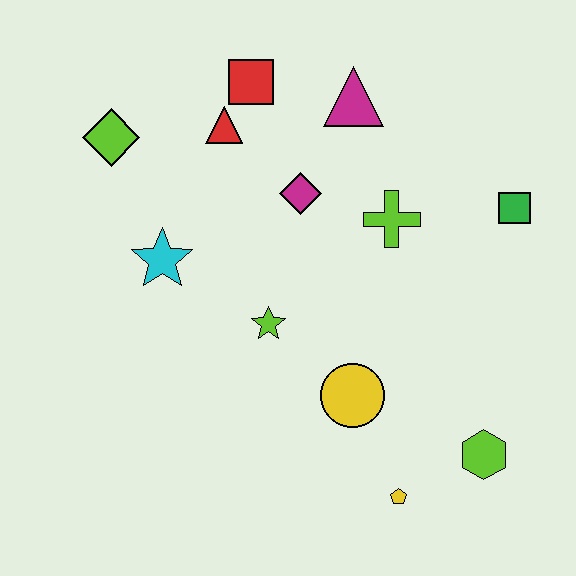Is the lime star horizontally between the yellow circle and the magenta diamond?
No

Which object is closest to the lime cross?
The magenta diamond is closest to the lime cross.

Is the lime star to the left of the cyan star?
No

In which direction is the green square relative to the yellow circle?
The green square is above the yellow circle.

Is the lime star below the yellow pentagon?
No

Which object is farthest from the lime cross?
The lime diamond is farthest from the lime cross.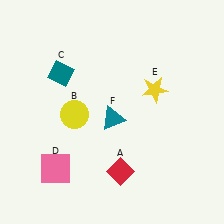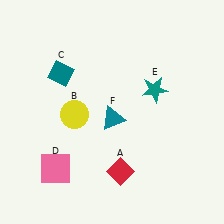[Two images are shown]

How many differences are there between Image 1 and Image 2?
There is 1 difference between the two images.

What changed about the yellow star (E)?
In Image 1, E is yellow. In Image 2, it changed to teal.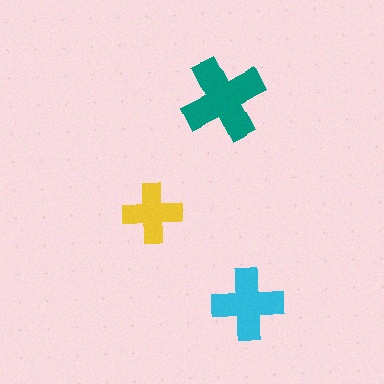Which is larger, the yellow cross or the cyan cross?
The cyan one.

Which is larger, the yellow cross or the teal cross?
The teal one.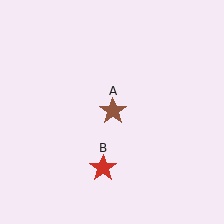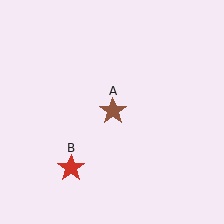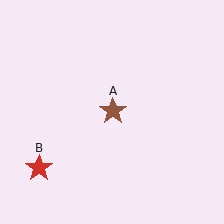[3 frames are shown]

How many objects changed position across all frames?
1 object changed position: red star (object B).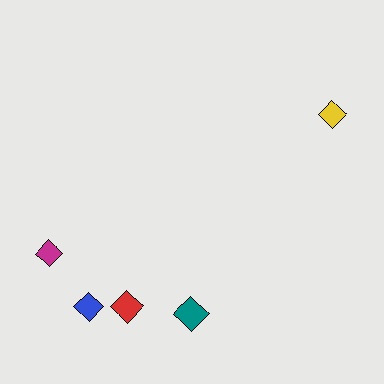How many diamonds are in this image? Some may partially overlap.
There are 5 diamonds.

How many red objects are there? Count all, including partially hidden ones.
There is 1 red object.